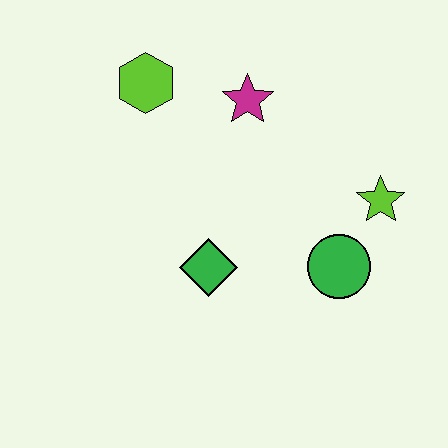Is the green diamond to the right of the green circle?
No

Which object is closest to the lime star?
The green circle is closest to the lime star.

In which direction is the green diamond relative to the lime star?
The green diamond is to the left of the lime star.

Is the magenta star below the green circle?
No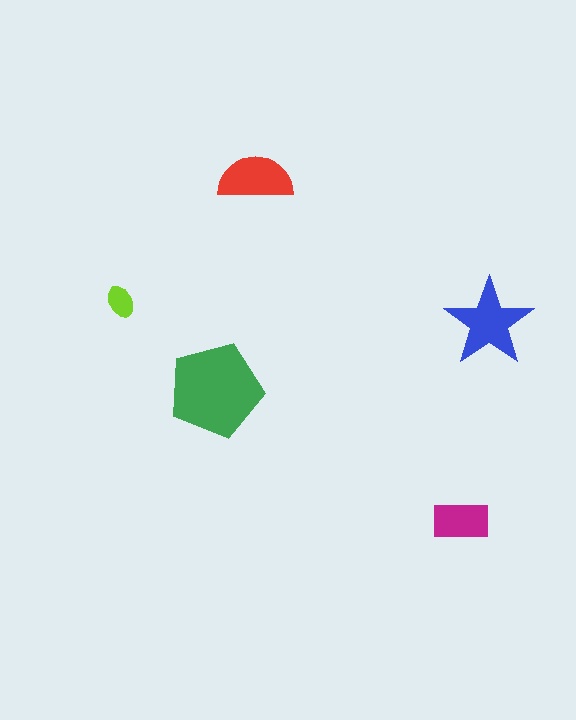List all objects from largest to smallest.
The green pentagon, the blue star, the red semicircle, the magenta rectangle, the lime ellipse.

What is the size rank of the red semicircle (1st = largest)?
3rd.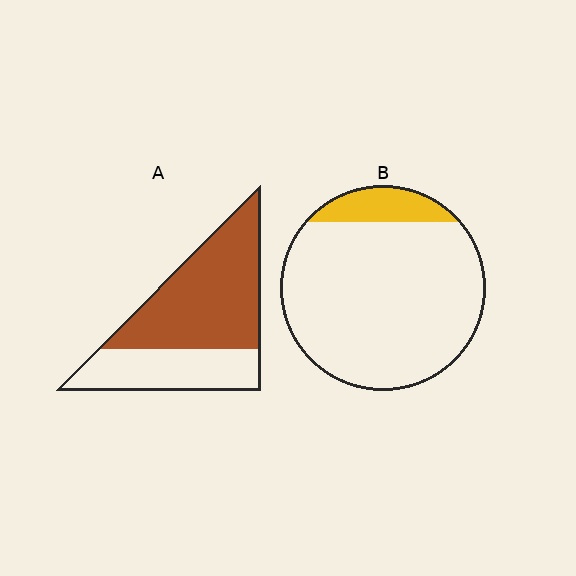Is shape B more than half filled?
No.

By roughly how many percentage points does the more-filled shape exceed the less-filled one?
By roughly 50 percentage points (A over B).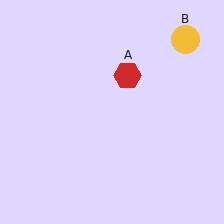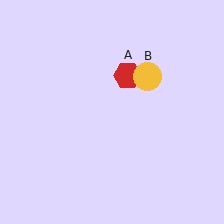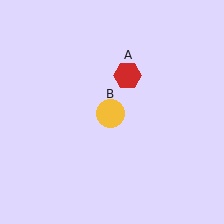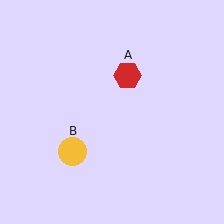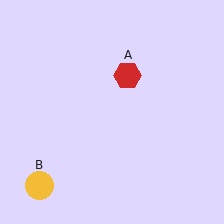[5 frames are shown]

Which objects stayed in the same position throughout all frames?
Red hexagon (object A) remained stationary.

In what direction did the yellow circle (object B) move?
The yellow circle (object B) moved down and to the left.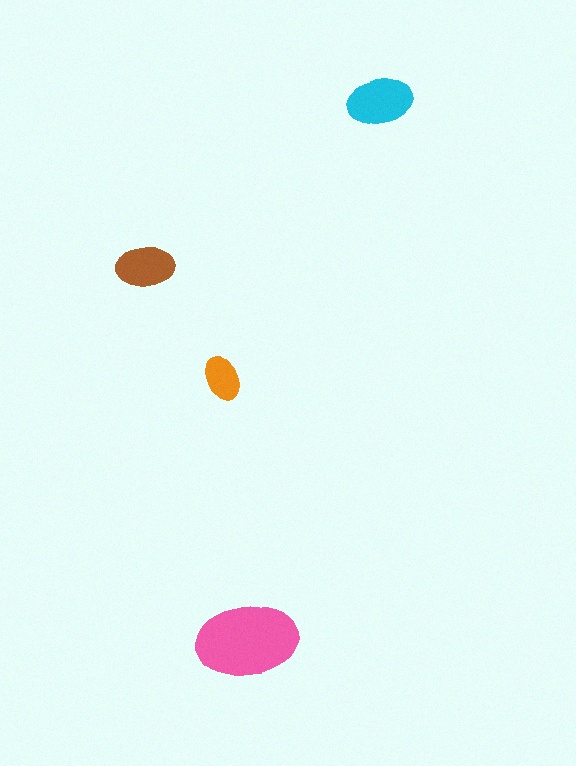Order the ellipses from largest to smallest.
the pink one, the cyan one, the brown one, the orange one.